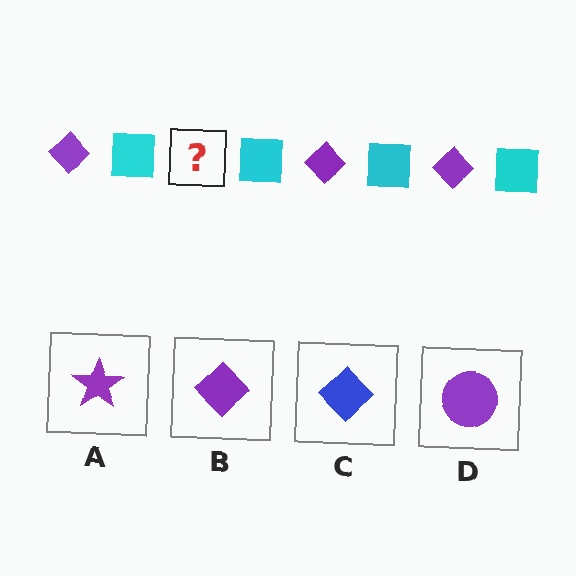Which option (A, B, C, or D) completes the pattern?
B.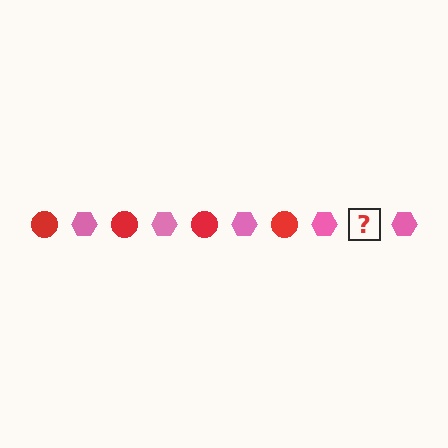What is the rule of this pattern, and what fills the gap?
The rule is that the pattern alternates between red circle and pink hexagon. The gap should be filled with a red circle.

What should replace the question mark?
The question mark should be replaced with a red circle.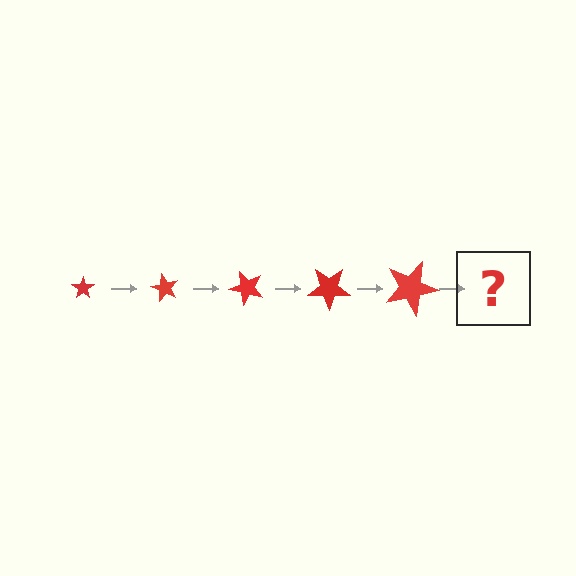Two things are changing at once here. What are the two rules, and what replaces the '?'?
The two rules are that the star grows larger each step and it rotates 60 degrees each step. The '?' should be a star, larger than the previous one and rotated 300 degrees from the start.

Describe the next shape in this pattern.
It should be a star, larger than the previous one and rotated 300 degrees from the start.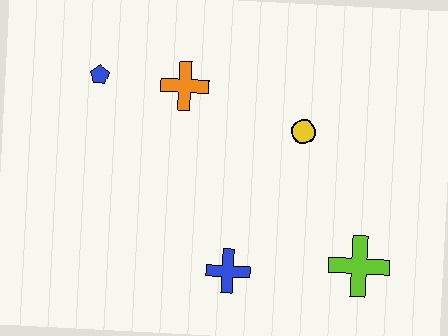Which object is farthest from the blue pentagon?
The lime cross is farthest from the blue pentagon.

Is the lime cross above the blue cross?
Yes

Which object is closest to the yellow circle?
The orange cross is closest to the yellow circle.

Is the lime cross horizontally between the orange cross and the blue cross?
No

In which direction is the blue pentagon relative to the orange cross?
The blue pentagon is to the left of the orange cross.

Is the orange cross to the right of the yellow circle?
No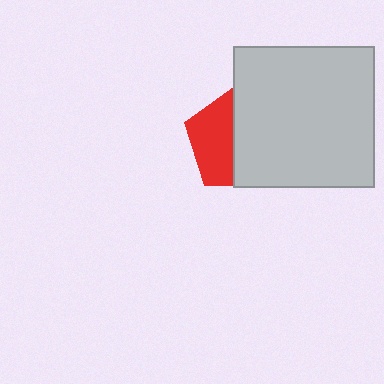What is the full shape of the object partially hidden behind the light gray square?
The partially hidden object is a red pentagon.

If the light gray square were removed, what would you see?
You would see the complete red pentagon.